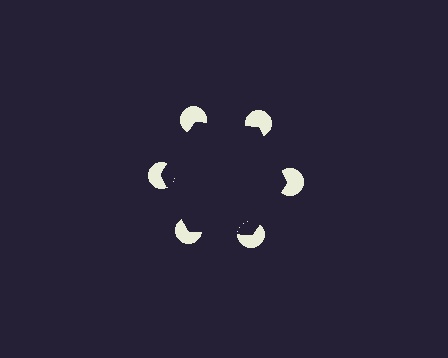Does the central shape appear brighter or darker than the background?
It typically appears slightly darker than the background, even though no actual brightness change is drawn.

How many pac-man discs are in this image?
There are 6 — one at each vertex of the illusory hexagon.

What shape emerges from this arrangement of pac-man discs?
An illusory hexagon — its edges are inferred from the aligned wedge cuts in the pac-man discs, not physically drawn.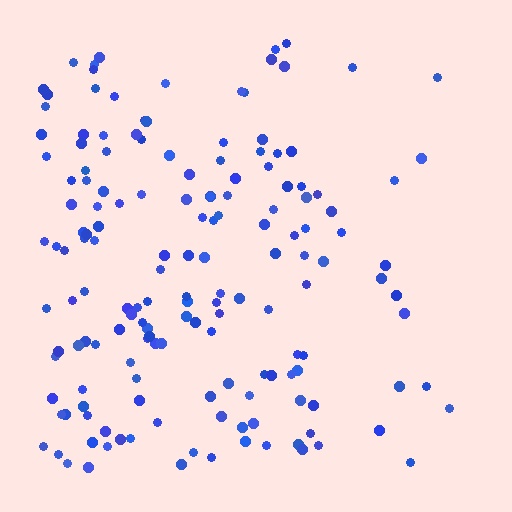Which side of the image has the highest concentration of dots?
The left.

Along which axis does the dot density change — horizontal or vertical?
Horizontal.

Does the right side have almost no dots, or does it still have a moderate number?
Still a moderate number, just noticeably fewer than the left.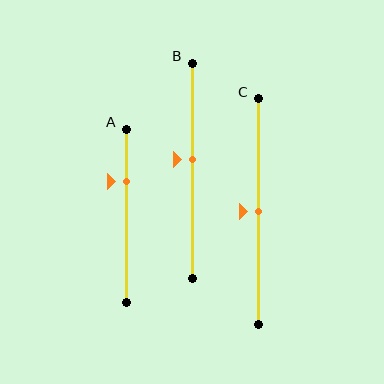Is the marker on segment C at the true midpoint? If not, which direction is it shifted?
Yes, the marker on segment C is at the true midpoint.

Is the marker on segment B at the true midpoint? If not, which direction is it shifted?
No, the marker on segment B is shifted upward by about 5% of the segment length.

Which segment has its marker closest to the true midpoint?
Segment C has its marker closest to the true midpoint.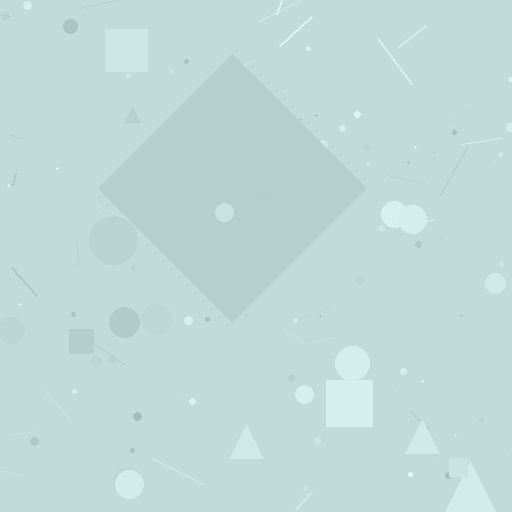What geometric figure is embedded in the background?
A diamond is embedded in the background.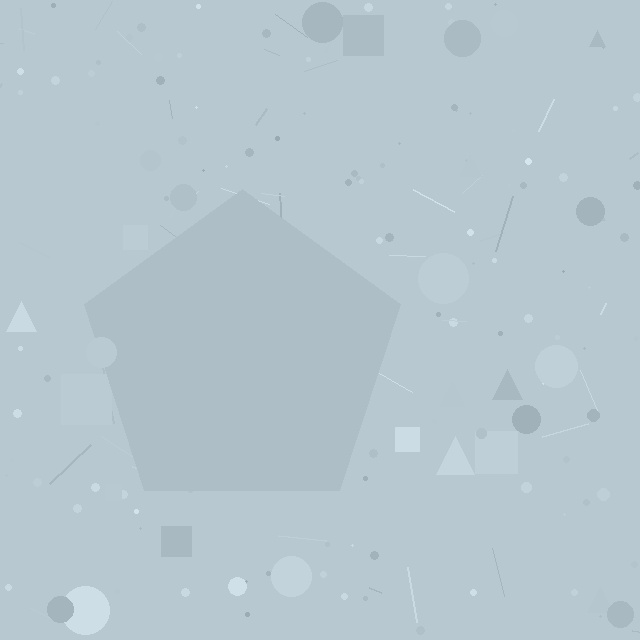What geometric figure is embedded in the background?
A pentagon is embedded in the background.